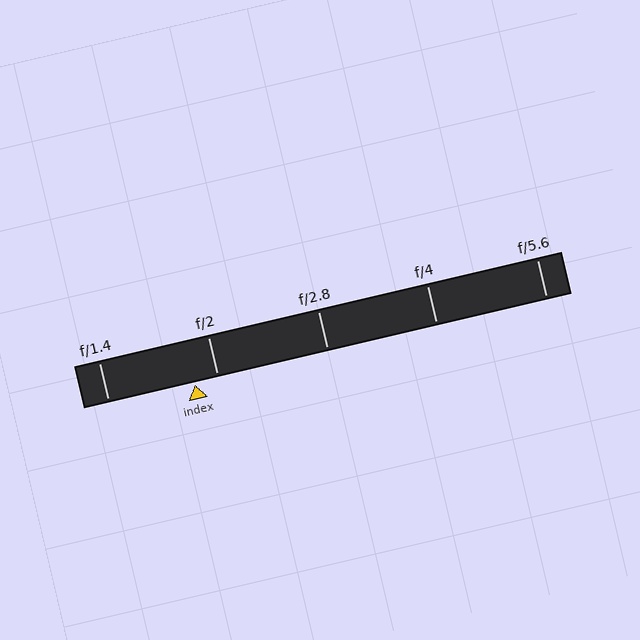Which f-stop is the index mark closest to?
The index mark is closest to f/2.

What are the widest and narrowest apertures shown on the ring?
The widest aperture shown is f/1.4 and the narrowest is f/5.6.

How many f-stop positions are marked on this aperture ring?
There are 5 f-stop positions marked.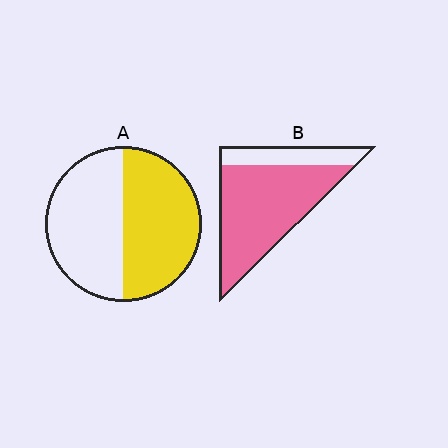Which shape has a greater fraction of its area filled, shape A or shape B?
Shape B.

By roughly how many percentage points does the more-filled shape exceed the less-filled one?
By roughly 25 percentage points (B over A).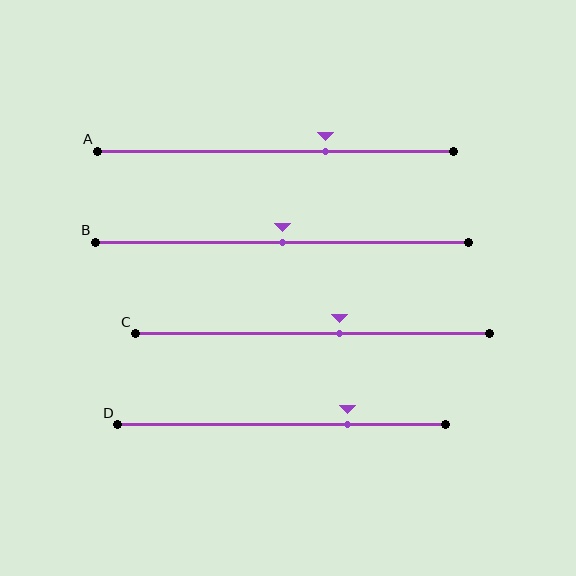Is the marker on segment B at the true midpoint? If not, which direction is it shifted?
Yes, the marker on segment B is at the true midpoint.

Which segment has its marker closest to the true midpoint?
Segment B has its marker closest to the true midpoint.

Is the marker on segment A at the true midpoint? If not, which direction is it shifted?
No, the marker on segment A is shifted to the right by about 14% of the segment length.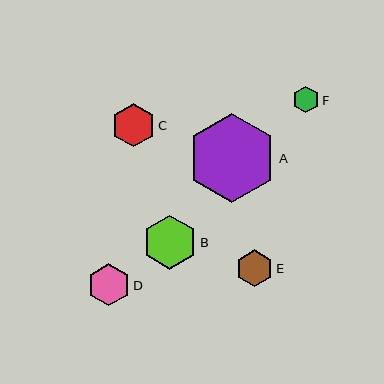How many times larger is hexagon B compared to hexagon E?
Hexagon B is approximately 1.5 times the size of hexagon E.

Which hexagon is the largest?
Hexagon A is the largest with a size of approximately 89 pixels.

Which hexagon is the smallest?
Hexagon F is the smallest with a size of approximately 27 pixels.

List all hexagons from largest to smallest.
From largest to smallest: A, B, C, D, E, F.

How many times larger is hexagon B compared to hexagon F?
Hexagon B is approximately 2.0 times the size of hexagon F.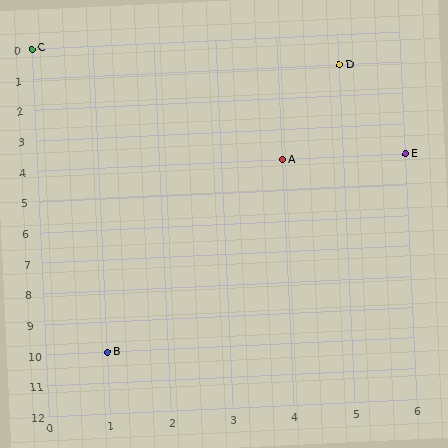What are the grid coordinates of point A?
Point A is at grid coordinates (4, 4).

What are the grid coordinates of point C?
Point C is at grid coordinates (0, 0).